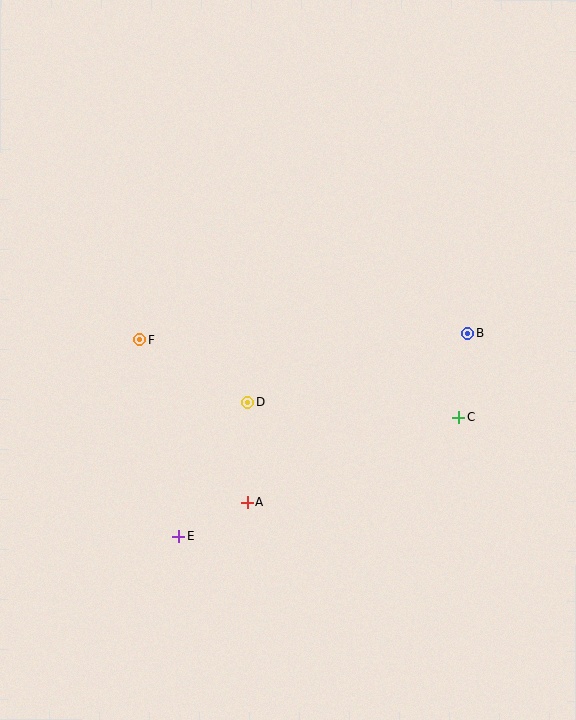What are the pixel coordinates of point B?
Point B is at (468, 333).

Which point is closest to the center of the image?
Point D at (247, 402) is closest to the center.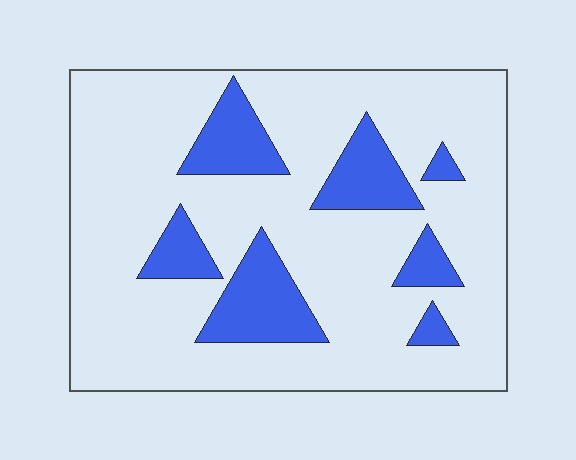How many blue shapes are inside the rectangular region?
7.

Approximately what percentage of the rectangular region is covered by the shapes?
Approximately 20%.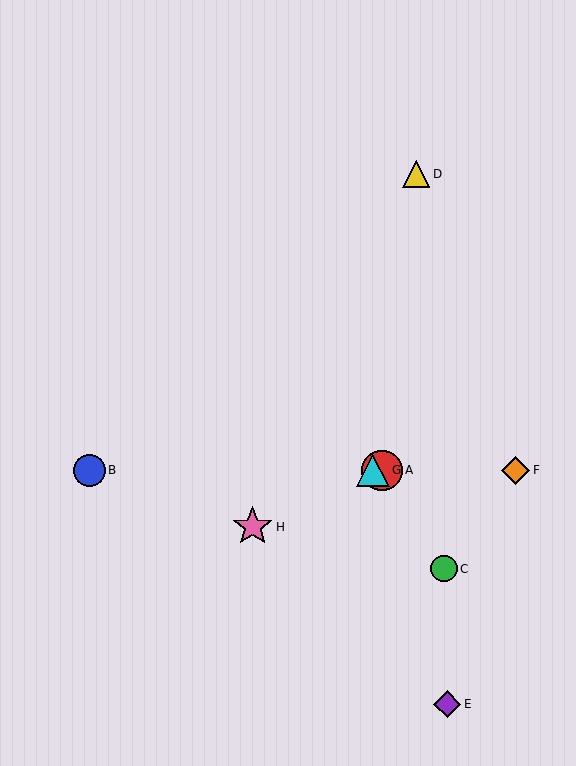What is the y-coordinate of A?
Object A is at y≈470.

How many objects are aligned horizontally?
4 objects (A, B, F, G) are aligned horizontally.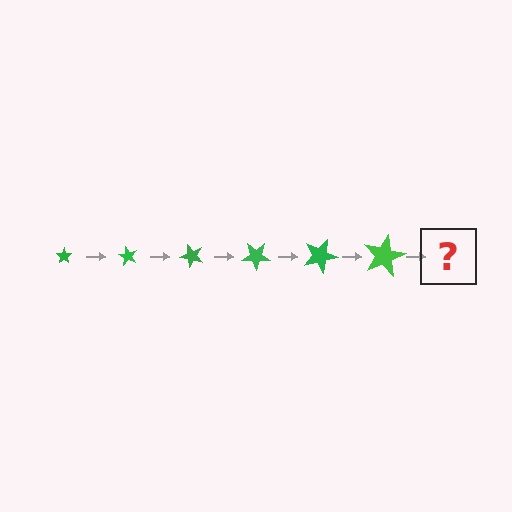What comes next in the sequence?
The next element should be a star, larger than the previous one and rotated 360 degrees from the start.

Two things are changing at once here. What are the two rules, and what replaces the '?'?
The two rules are that the star grows larger each step and it rotates 60 degrees each step. The '?' should be a star, larger than the previous one and rotated 360 degrees from the start.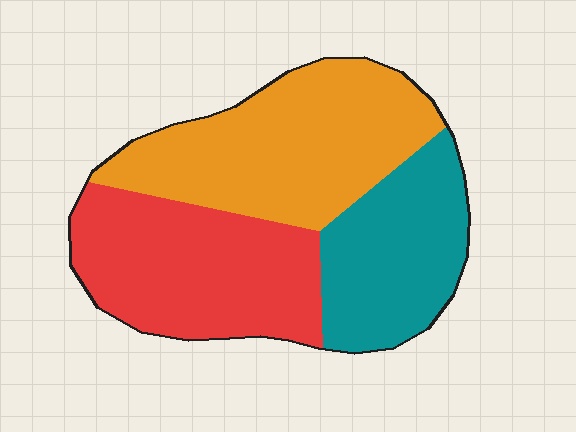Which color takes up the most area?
Orange, at roughly 40%.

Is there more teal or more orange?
Orange.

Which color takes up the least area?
Teal, at roughly 25%.